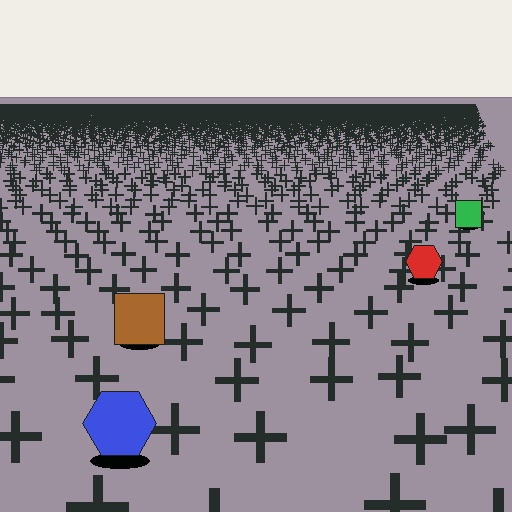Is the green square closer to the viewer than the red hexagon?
No. The red hexagon is closer — you can tell from the texture gradient: the ground texture is coarser near it.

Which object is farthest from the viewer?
The green square is farthest from the viewer. It appears smaller and the ground texture around it is denser.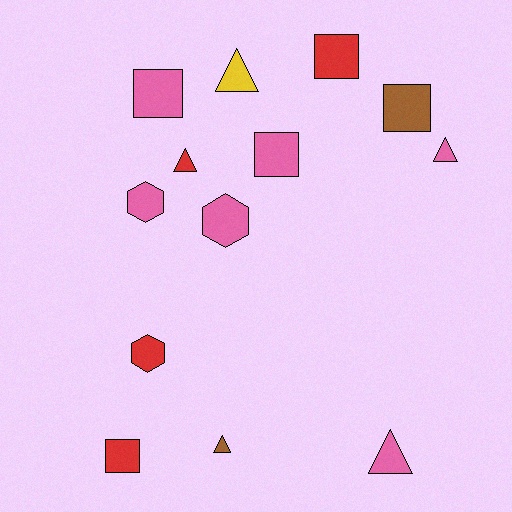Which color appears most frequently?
Pink, with 6 objects.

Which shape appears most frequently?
Square, with 5 objects.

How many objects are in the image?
There are 13 objects.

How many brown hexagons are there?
There are no brown hexagons.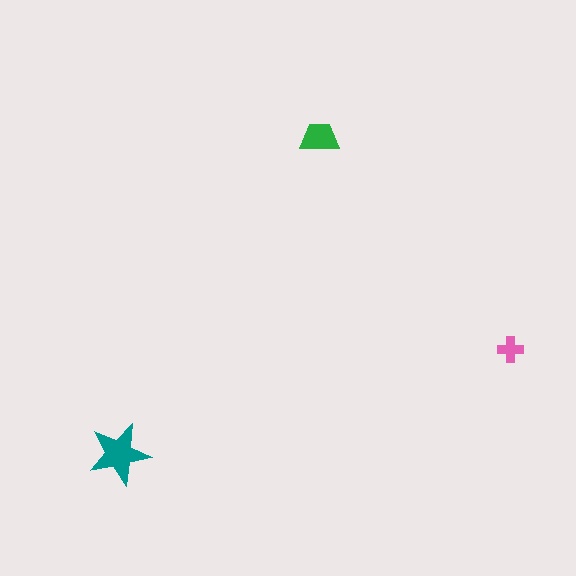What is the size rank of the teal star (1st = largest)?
1st.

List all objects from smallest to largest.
The pink cross, the green trapezoid, the teal star.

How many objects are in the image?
There are 3 objects in the image.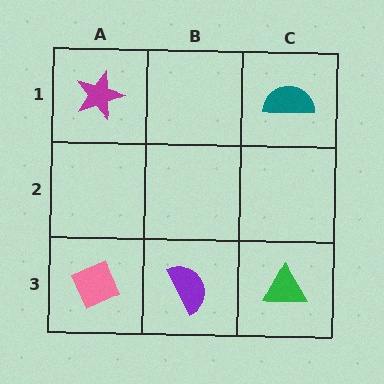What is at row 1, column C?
A teal semicircle.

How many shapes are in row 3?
3 shapes.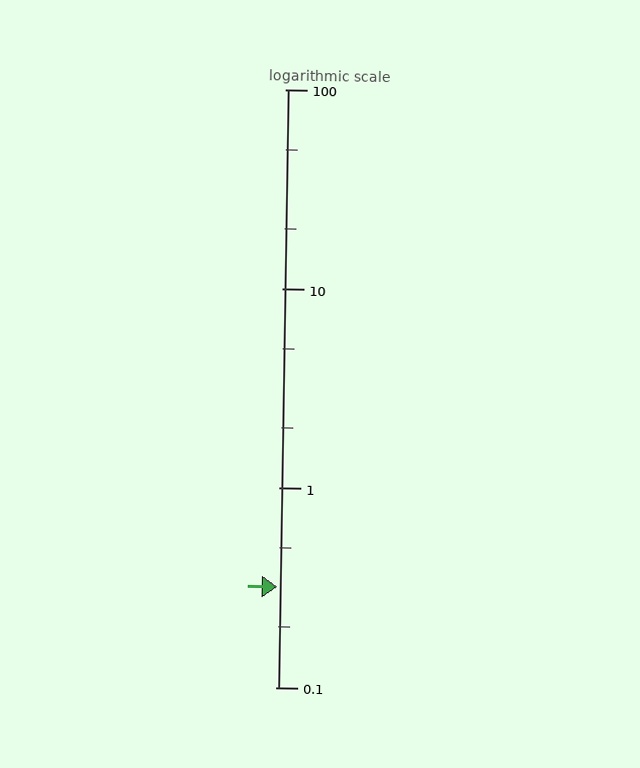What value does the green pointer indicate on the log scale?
The pointer indicates approximately 0.32.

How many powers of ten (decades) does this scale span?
The scale spans 3 decades, from 0.1 to 100.